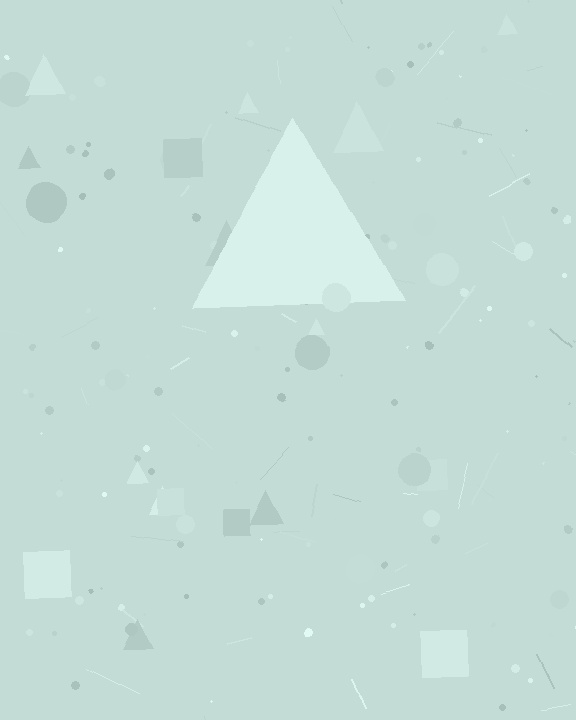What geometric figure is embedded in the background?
A triangle is embedded in the background.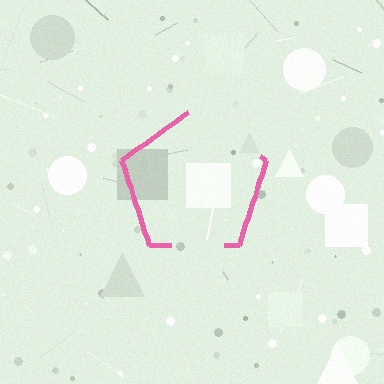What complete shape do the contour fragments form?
The contour fragments form a pentagon.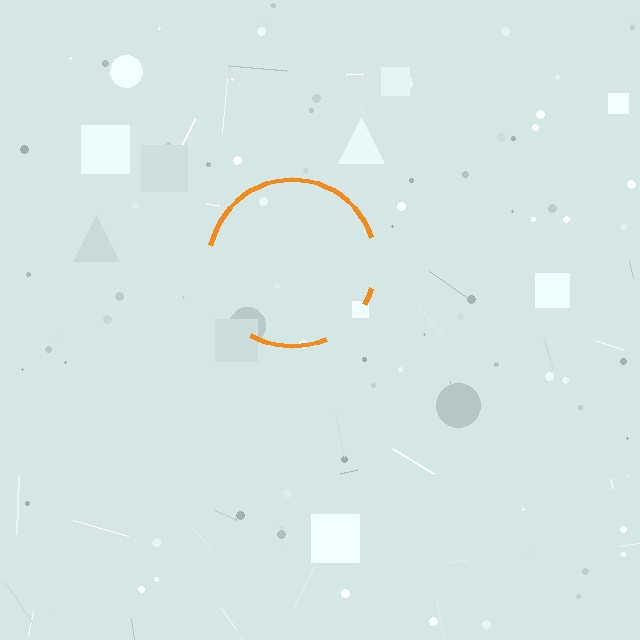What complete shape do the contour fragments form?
The contour fragments form a circle.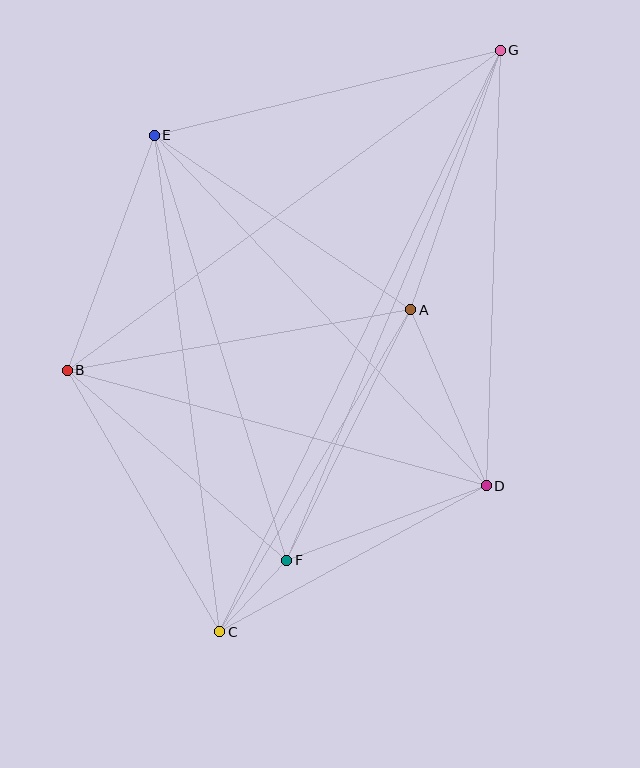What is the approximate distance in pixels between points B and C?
The distance between B and C is approximately 303 pixels.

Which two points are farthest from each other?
Points C and G are farthest from each other.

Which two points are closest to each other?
Points C and F are closest to each other.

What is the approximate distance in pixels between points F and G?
The distance between F and G is approximately 553 pixels.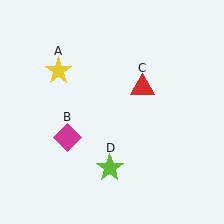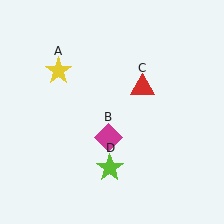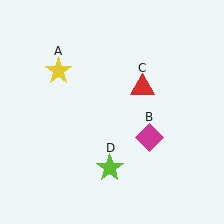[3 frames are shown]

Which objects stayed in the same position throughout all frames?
Yellow star (object A) and red triangle (object C) and lime star (object D) remained stationary.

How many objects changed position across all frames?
1 object changed position: magenta diamond (object B).